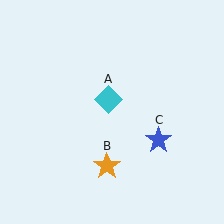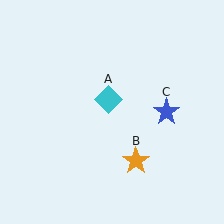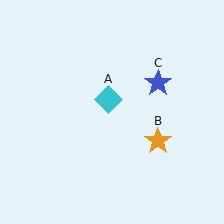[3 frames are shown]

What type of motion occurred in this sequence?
The orange star (object B), blue star (object C) rotated counterclockwise around the center of the scene.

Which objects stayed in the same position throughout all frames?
Cyan diamond (object A) remained stationary.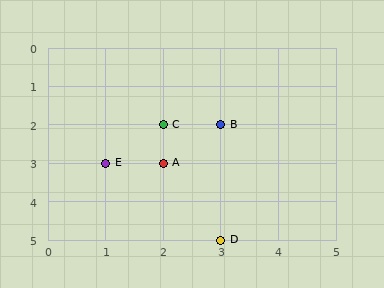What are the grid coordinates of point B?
Point B is at grid coordinates (3, 2).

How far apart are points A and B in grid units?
Points A and B are 1 column and 1 row apart (about 1.4 grid units diagonally).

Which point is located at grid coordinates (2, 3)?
Point A is at (2, 3).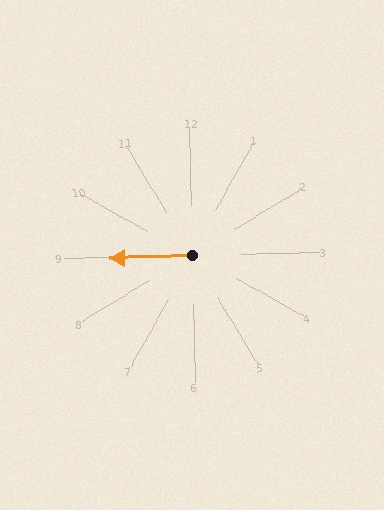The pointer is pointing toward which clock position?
Roughly 9 o'clock.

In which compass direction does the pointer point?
West.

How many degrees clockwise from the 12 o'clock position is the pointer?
Approximately 269 degrees.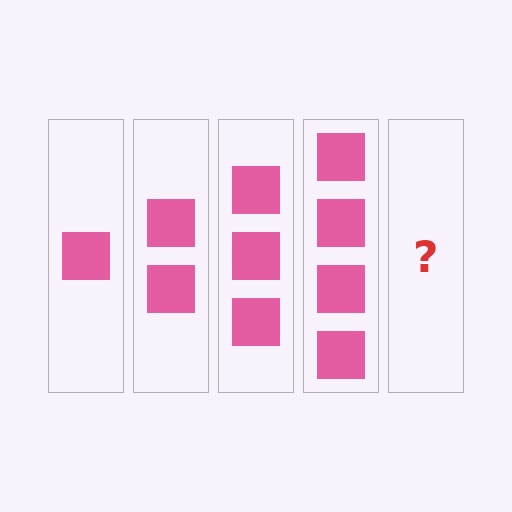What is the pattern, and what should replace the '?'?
The pattern is that each step adds one more square. The '?' should be 5 squares.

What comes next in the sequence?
The next element should be 5 squares.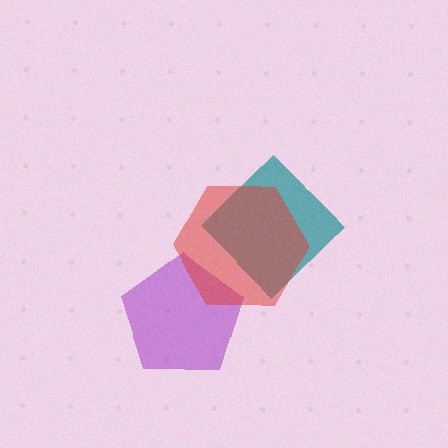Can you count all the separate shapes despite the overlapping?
Yes, there are 3 separate shapes.